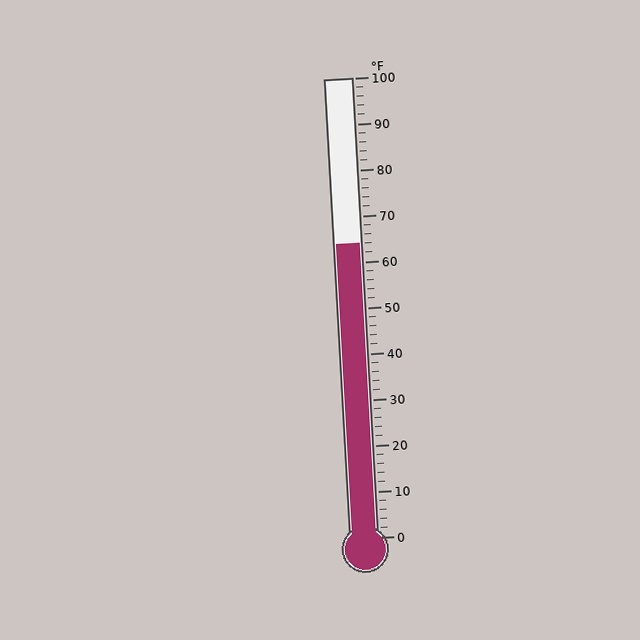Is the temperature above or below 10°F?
The temperature is above 10°F.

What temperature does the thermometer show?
The thermometer shows approximately 64°F.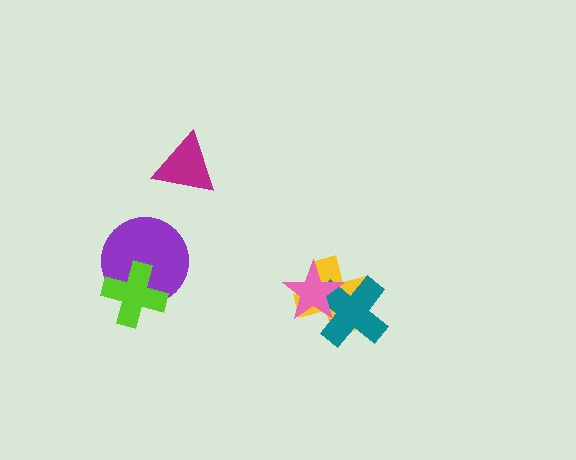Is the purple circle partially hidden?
Yes, it is partially covered by another shape.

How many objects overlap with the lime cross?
1 object overlaps with the lime cross.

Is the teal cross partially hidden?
Yes, it is partially covered by another shape.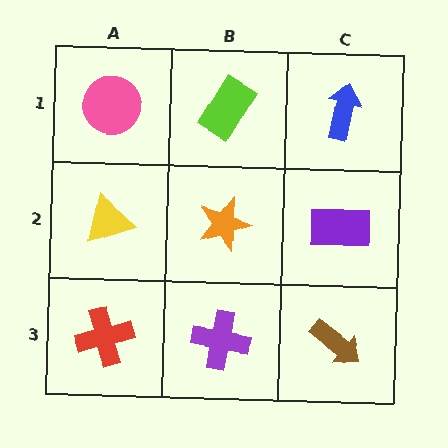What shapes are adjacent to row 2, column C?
A blue arrow (row 1, column C), a brown arrow (row 3, column C), an orange star (row 2, column B).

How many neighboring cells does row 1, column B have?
3.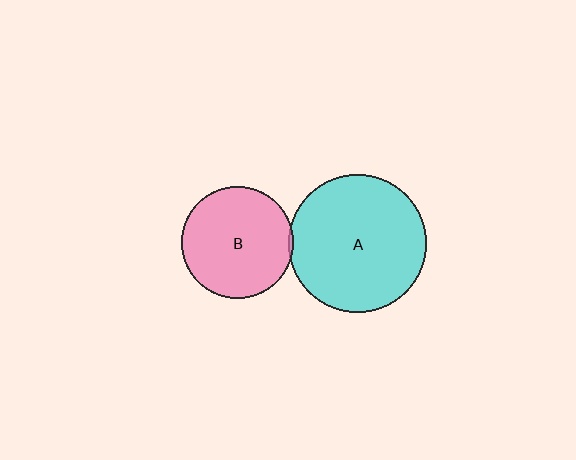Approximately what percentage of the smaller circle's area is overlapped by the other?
Approximately 5%.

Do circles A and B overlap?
Yes.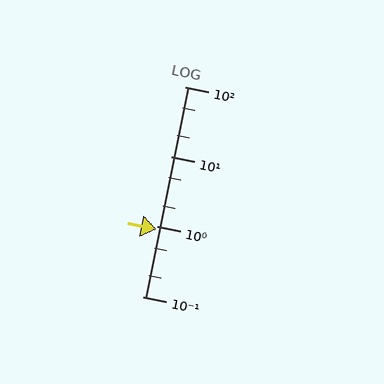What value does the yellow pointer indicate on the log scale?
The pointer indicates approximately 0.9.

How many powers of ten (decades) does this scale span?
The scale spans 3 decades, from 0.1 to 100.